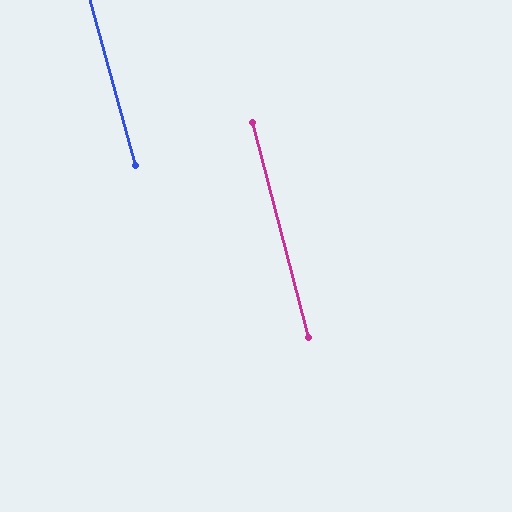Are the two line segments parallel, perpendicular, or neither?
Parallel — their directions differ by only 0.5°.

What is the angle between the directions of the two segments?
Approximately 1 degree.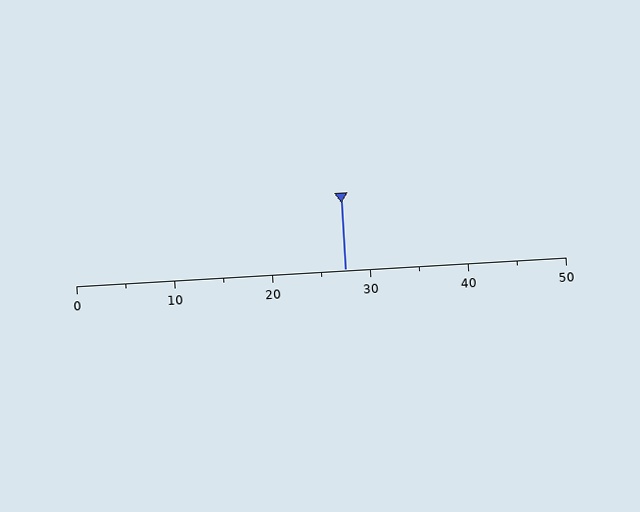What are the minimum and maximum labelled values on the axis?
The axis runs from 0 to 50.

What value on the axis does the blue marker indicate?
The marker indicates approximately 27.5.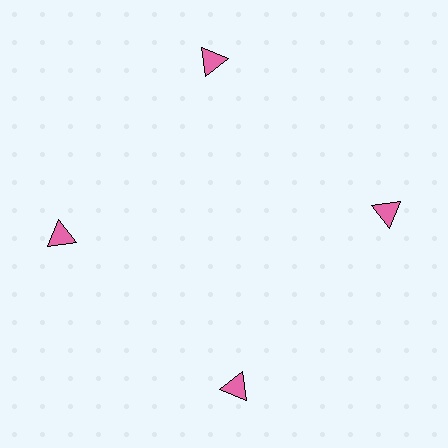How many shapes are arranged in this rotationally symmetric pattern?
There are 4 shapes, arranged in 4 groups of 1.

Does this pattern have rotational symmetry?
Yes, this pattern has 4-fold rotational symmetry. It looks the same after rotating 90 degrees around the center.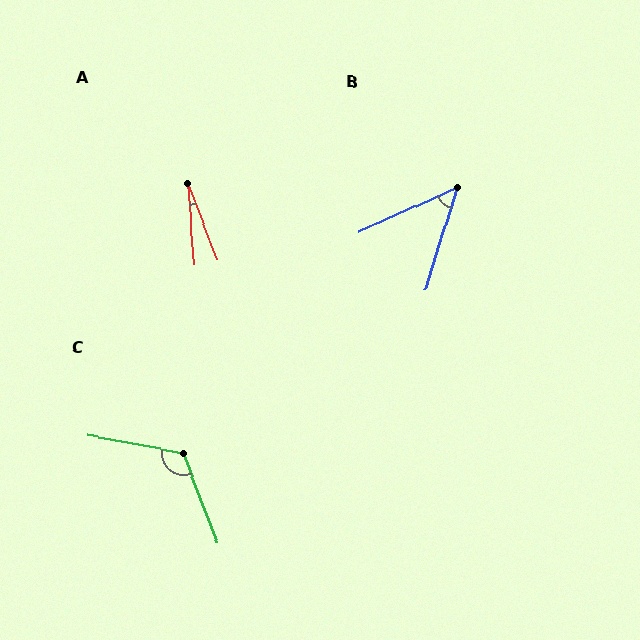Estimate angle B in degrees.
Approximately 48 degrees.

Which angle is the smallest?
A, at approximately 17 degrees.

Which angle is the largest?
C, at approximately 121 degrees.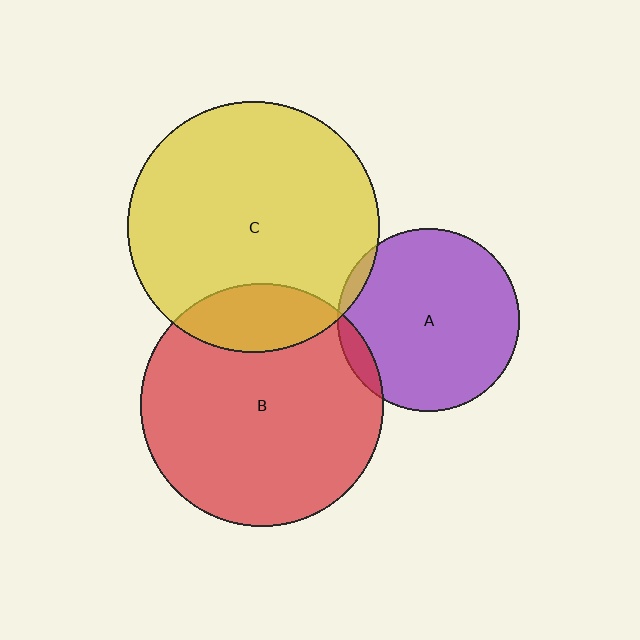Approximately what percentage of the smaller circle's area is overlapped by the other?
Approximately 20%.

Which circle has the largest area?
Circle C (yellow).